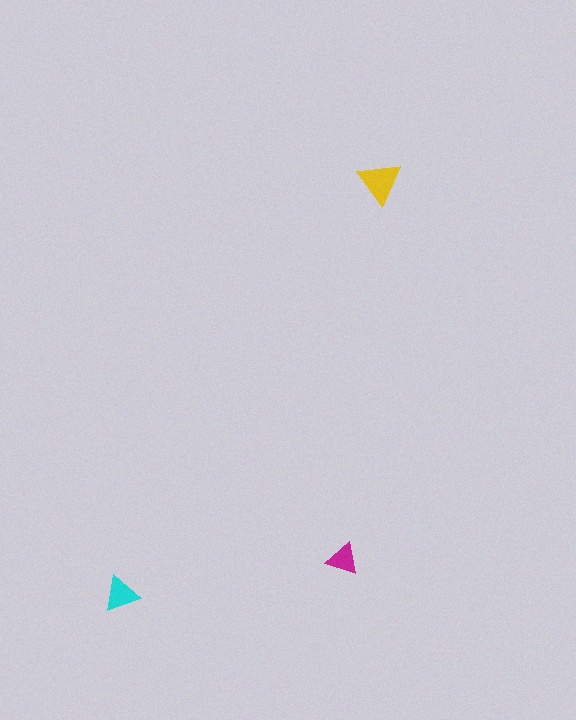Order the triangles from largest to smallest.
the yellow one, the cyan one, the magenta one.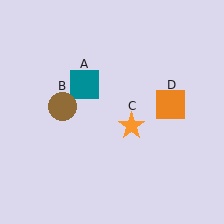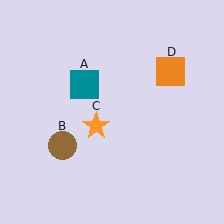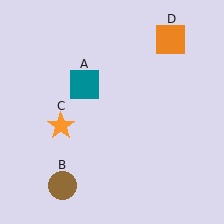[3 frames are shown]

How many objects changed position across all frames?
3 objects changed position: brown circle (object B), orange star (object C), orange square (object D).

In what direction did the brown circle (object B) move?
The brown circle (object B) moved down.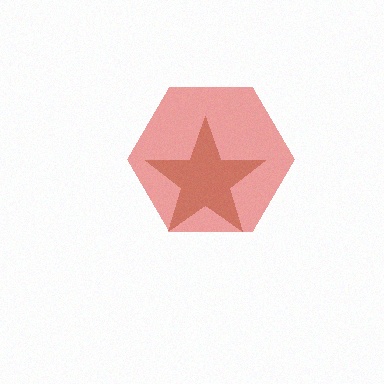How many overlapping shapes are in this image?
There are 2 overlapping shapes in the image.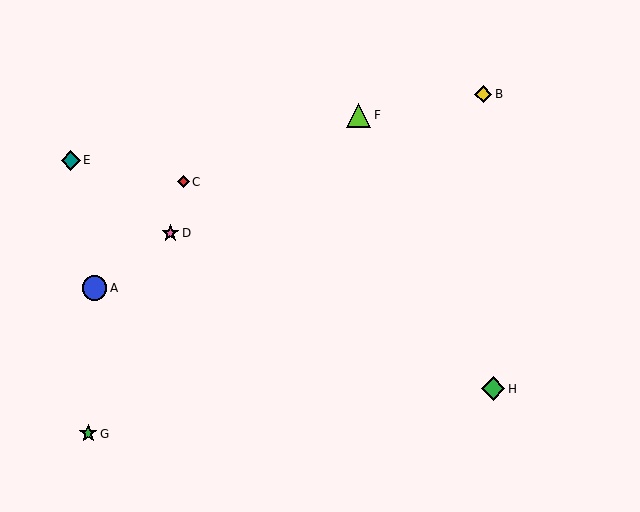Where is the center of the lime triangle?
The center of the lime triangle is at (359, 115).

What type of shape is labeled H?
Shape H is a green diamond.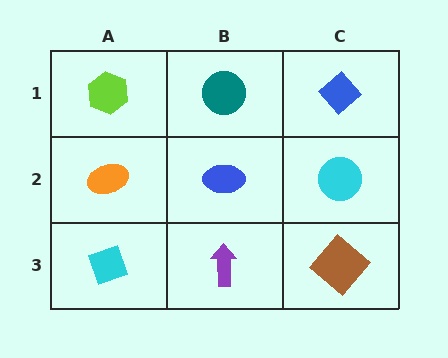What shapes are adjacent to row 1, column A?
An orange ellipse (row 2, column A), a teal circle (row 1, column B).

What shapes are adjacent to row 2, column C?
A blue diamond (row 1, column C), a brown diamond (row 3, column C), a blue ellipse (row 2, column B).